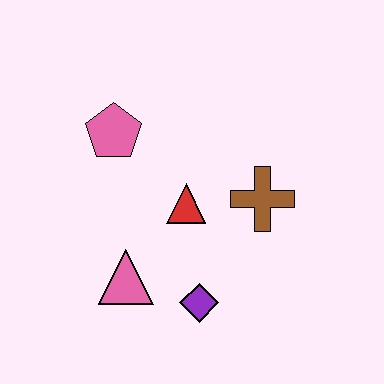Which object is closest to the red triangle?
The brown cross is closest to the red triangle.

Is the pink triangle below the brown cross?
Yes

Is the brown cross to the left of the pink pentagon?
No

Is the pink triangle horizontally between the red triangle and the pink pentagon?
Yes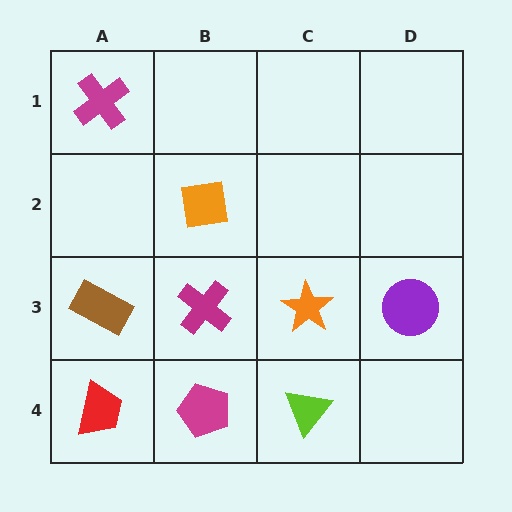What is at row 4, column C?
A lime triangle.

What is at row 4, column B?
A magenta pentagon.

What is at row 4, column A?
A red trapezoid.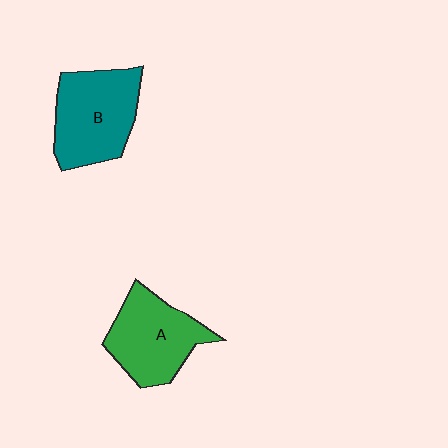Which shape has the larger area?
Shape B (teal).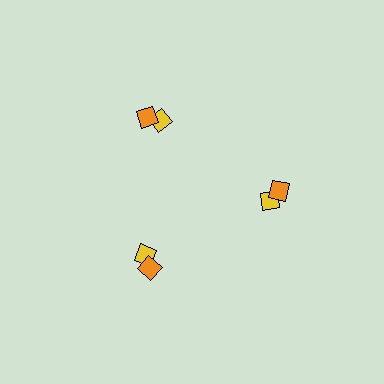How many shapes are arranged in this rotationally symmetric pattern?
There are 6 shapes, arranged in 3 groups of 2.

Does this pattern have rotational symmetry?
Yes, this pattern has 3-fold rotational symmetry. It looks the same after rotating 120 degrees around the center.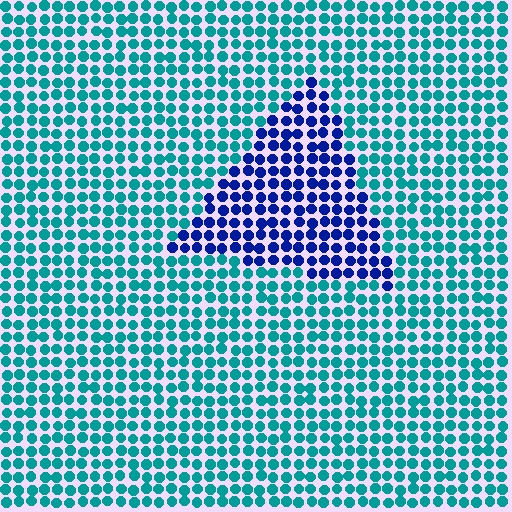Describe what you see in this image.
The image is filled with small teal elements in a uniform arrangement. A triangle-shaped region is visible where the elements are tinted to a slightly different hue, forming a subtle color boundary.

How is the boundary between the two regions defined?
The boundary is defined purely by a slight shift in hue (about 52 degrees). Spacing, size, and orientation are identical on both sides.